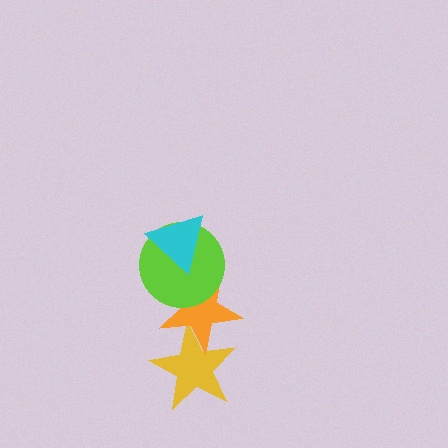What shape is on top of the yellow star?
The orange star is on top of the yellow star.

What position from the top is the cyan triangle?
The cyan triangle is 1st from the top.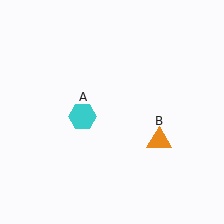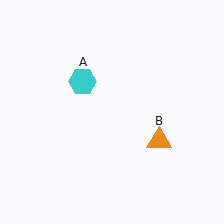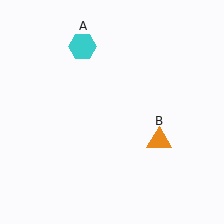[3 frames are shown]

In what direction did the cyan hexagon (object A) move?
The cyan hexagon (object A) moved up.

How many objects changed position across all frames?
1 object changed position: cyan hexagon (object A).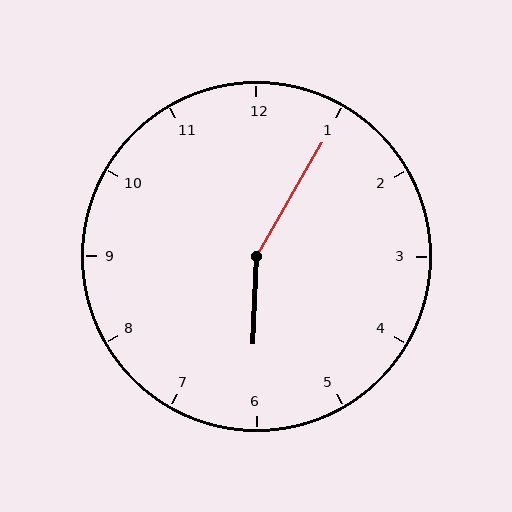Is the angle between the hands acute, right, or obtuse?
It is obtuse.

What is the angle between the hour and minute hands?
Approximately 152 degrees.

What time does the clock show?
6:05.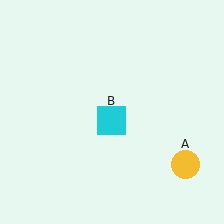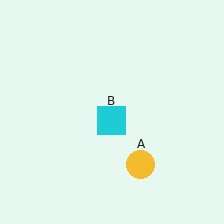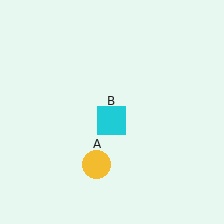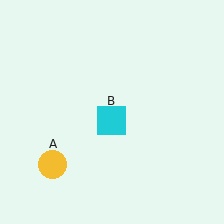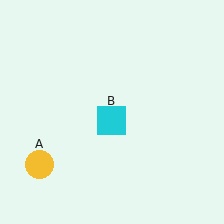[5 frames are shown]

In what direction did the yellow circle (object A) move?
The yellow circle (object A) moved left.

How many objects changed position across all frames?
1 object changed position: yellow circle (object A).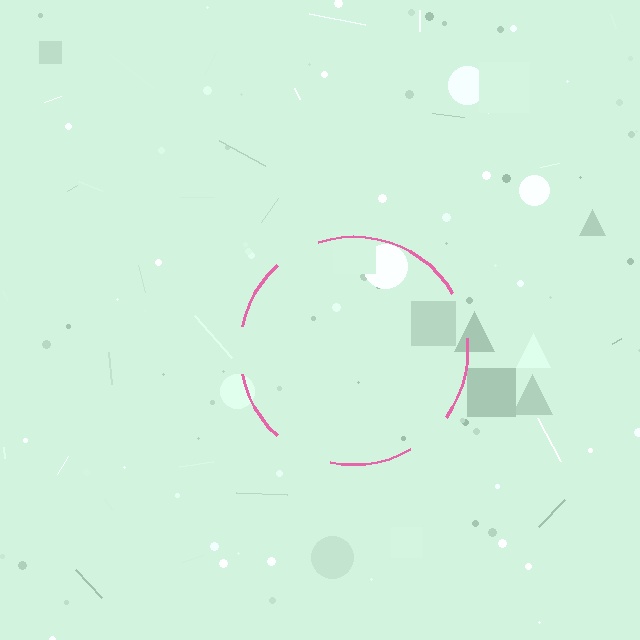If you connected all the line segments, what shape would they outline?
They would outline a circle.